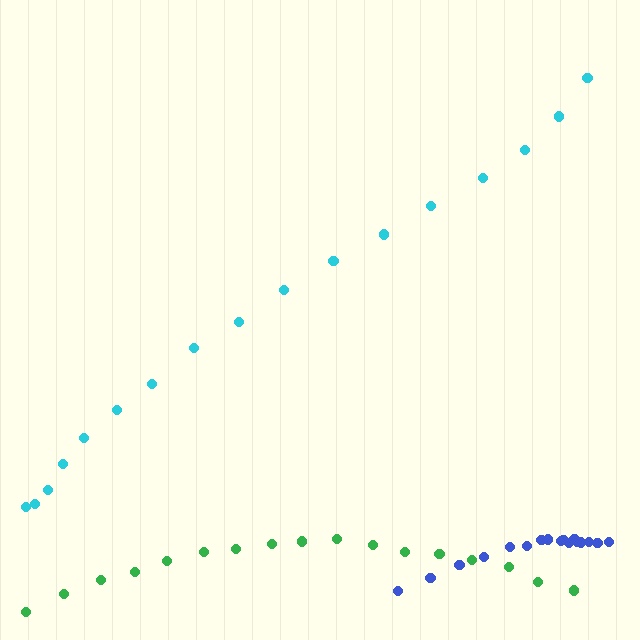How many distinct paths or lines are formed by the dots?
There are 3 distinct paths.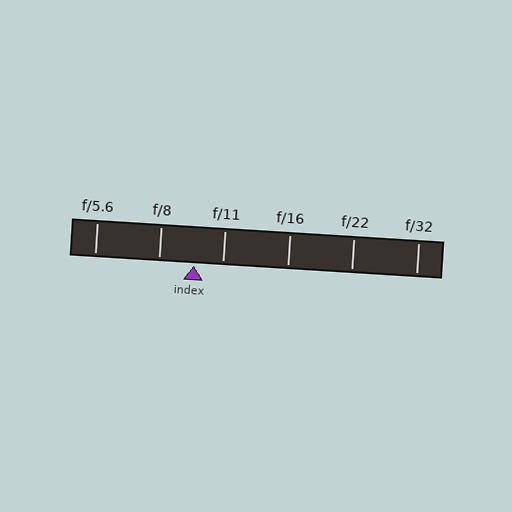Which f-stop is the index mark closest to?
The index mark is closest to f/11.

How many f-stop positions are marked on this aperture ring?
There are 6 f-stop positions marked.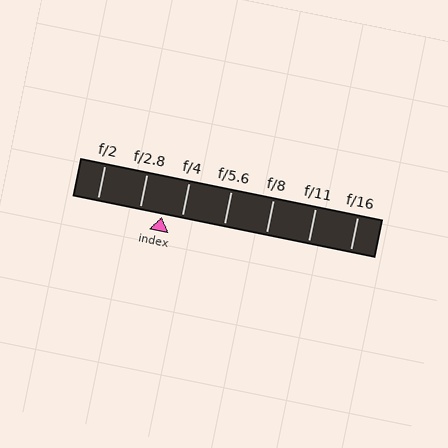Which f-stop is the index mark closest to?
The index mark is closest to f/4.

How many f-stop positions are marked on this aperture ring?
There are 7 f-stop positions marked.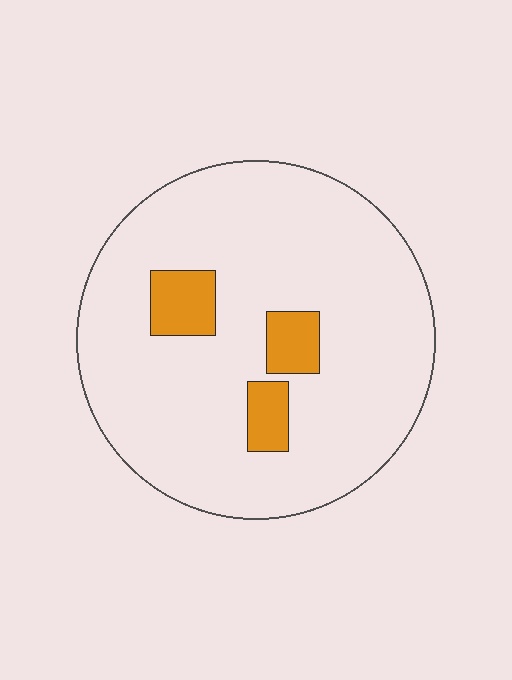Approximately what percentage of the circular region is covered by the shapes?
Approximately 10%.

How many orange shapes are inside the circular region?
3.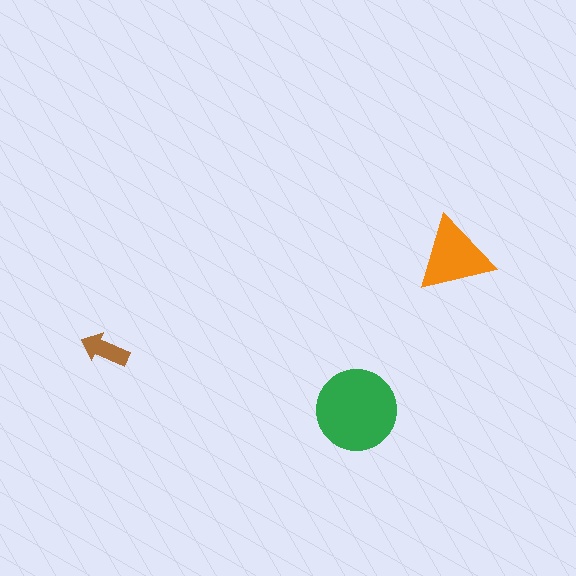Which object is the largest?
The green circle.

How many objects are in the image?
There are 3 objects in the image.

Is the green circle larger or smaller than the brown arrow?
Larger.